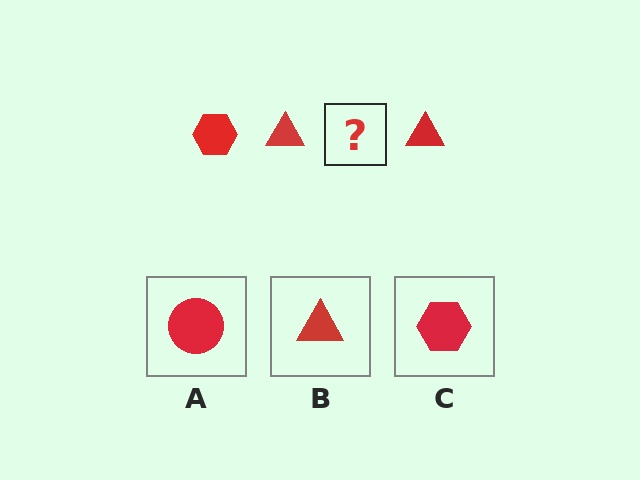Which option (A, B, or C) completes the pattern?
C.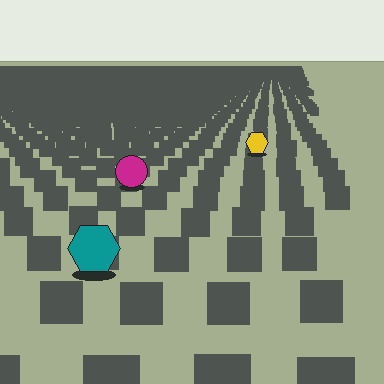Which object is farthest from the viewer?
The yellow hexagon is farthest from the viewer. It appears smaller and the ground texture around it is denser.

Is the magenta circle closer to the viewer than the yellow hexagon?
Yes. The magenta circle is closer — you can tell from the texture gradient: the ground texture is coarser near it.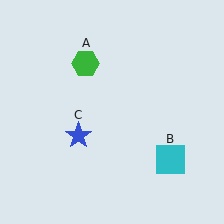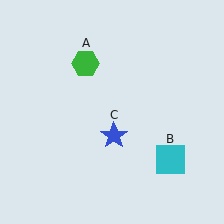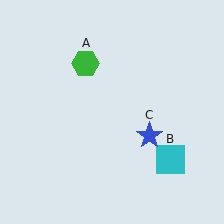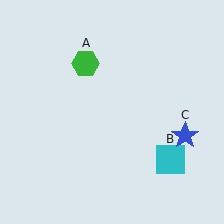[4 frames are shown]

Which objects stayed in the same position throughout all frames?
Green hexagon (object A) and cyan square (object B) remained stationary.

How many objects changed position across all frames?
1 object changed position: blue star (object C).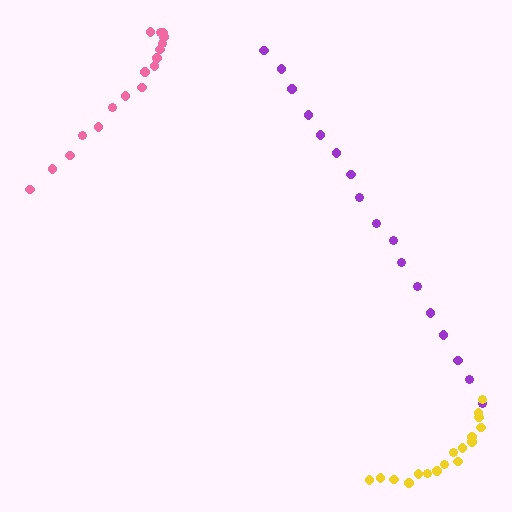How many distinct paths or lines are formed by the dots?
There are 3 distinct paths.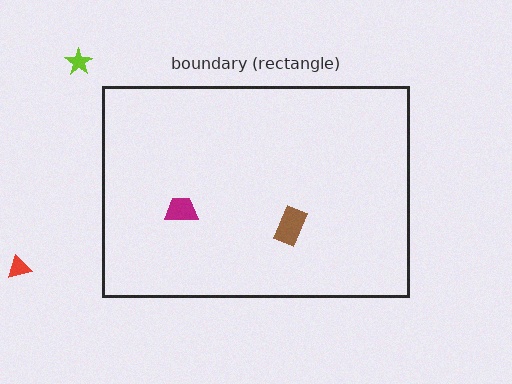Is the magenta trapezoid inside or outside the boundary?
Inside.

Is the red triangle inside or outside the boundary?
Outside.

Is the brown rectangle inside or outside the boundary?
Inside.